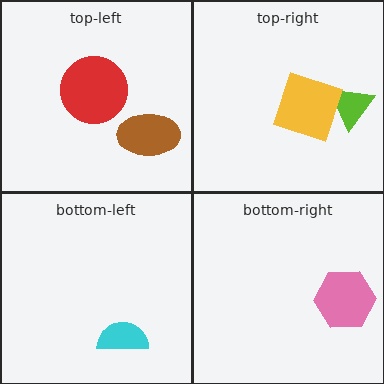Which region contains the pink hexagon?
The bottom-right region.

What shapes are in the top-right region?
The lime triangle, the yellow square.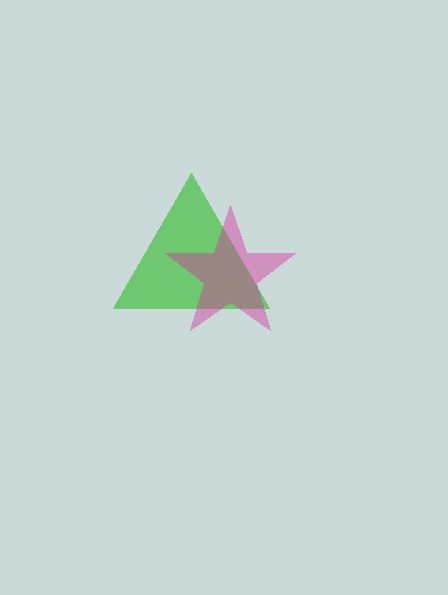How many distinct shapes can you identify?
There are 2 distinct shapes: a green triangle, a magenta star.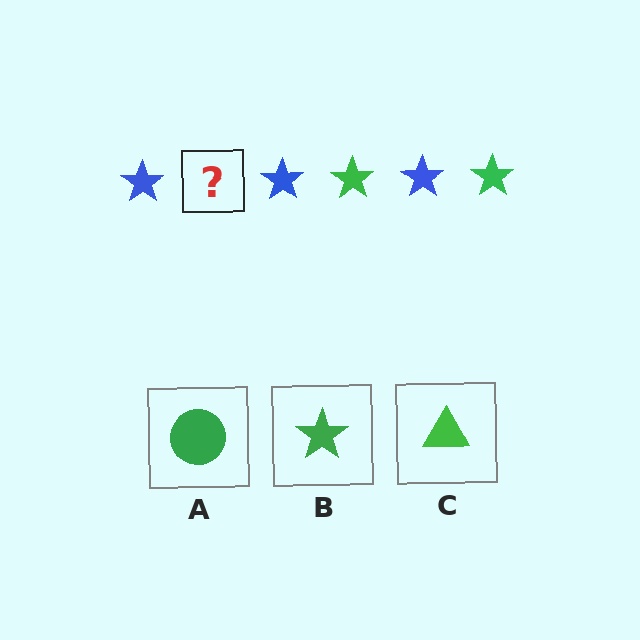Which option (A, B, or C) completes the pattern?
B.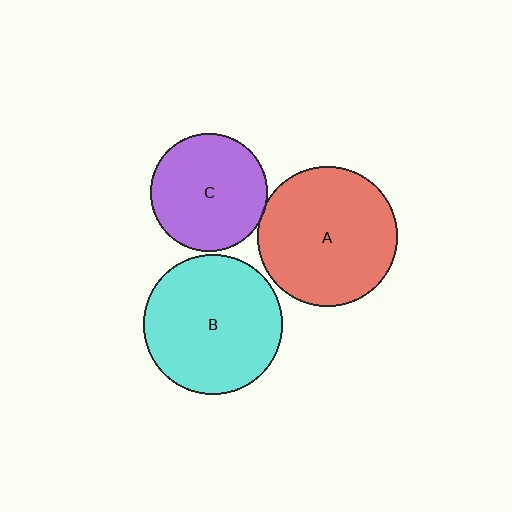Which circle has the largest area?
Circle A (red).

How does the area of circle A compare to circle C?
Approximately 1.4 times.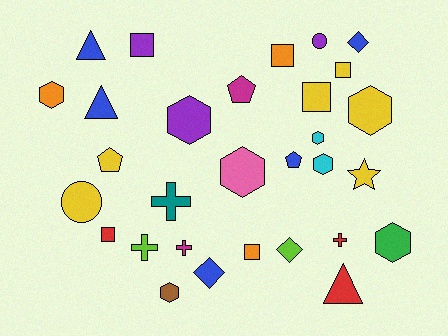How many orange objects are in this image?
There are 3 orange objects.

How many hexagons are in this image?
There are 8 hexagons.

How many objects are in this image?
There are 30 objects.